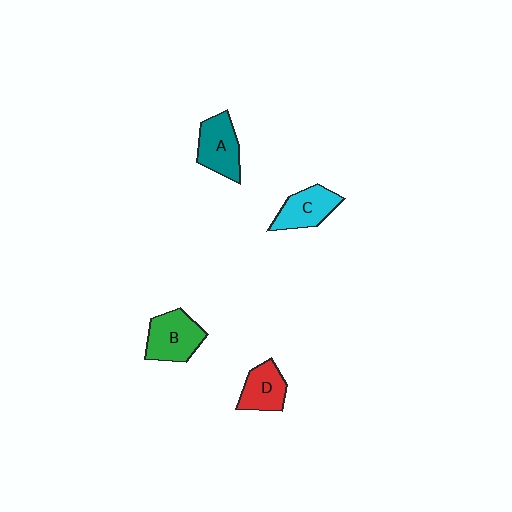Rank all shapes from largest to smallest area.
From largest to smallest: B (green), A (teal), C (cyan), D (red).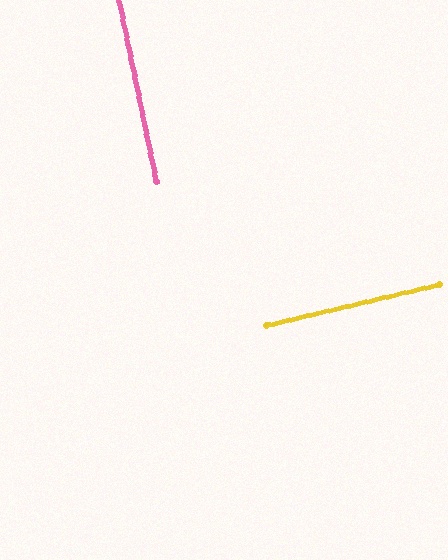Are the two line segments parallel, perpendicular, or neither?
Perpendicular — they meet at approximately 88°.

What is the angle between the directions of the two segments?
Approximately 88 degrees.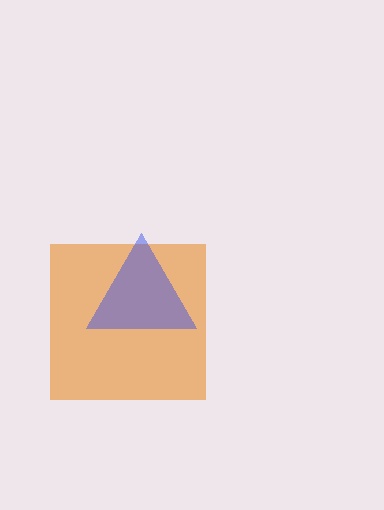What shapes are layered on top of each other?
The layered shapes are: an orange square, a blue triangle.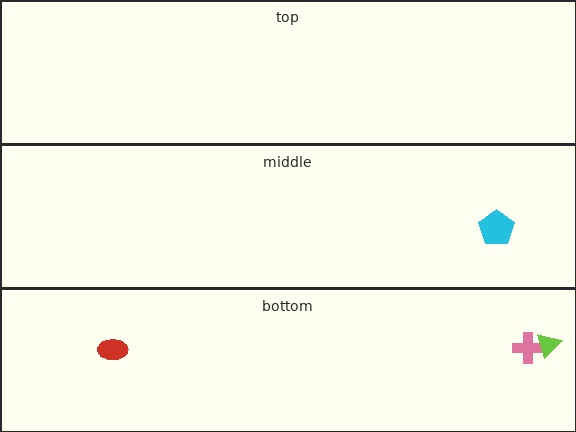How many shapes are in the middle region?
1.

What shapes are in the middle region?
The cyan pentagon.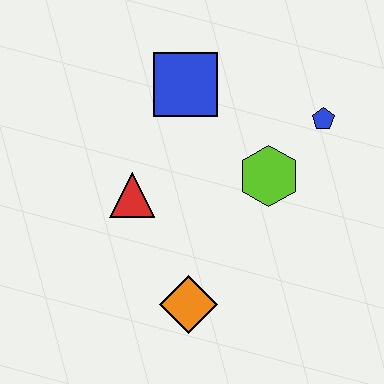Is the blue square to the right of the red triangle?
Yes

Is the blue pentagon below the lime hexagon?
No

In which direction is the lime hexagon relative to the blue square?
The lime hexagon is below the blue square.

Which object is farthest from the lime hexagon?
The orange diamond is farthest from the lime hexagon.